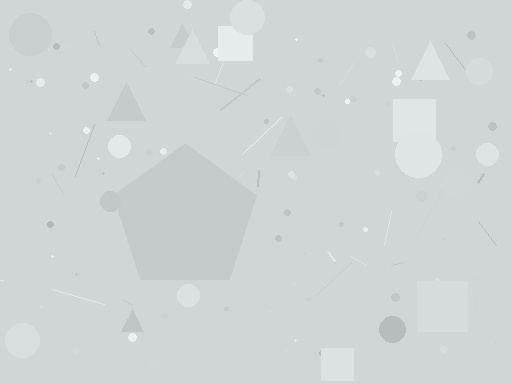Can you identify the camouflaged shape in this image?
The camouflaged shape is a pentagon.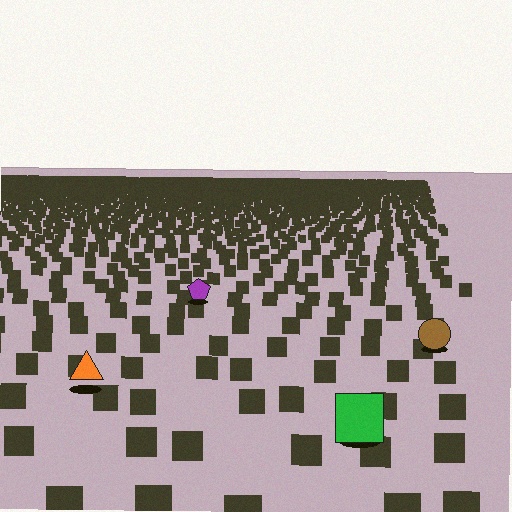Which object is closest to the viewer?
The green square is closest. The texture marks near it are larger and more spread out.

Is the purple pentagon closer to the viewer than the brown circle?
No. The brown circle is closer — you can tell from the texture gradient: the ground texture is coarser near it.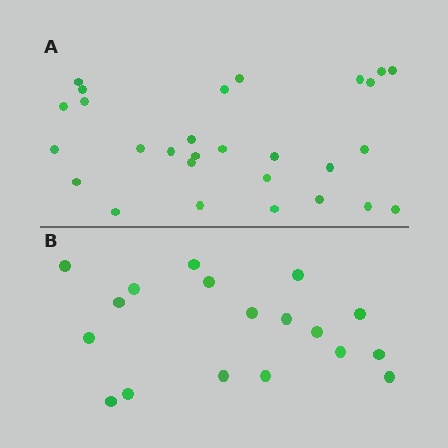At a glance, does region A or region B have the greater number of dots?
Region A (the top region) has more dots.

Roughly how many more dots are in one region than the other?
Region A has roughly 10 or so more dots than region B.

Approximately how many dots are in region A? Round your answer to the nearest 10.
About 30 dots. (The exact count is 28, which rounds to 30.)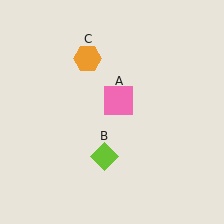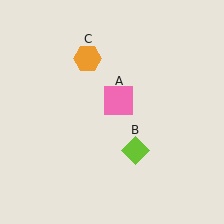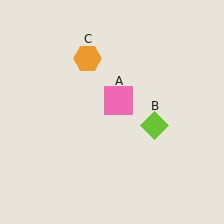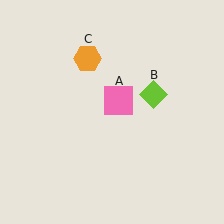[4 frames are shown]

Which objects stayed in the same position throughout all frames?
Pink square (object A) and orange hexagon (object C) remained stationary.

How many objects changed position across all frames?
1 object changed position: lime diamond (object B).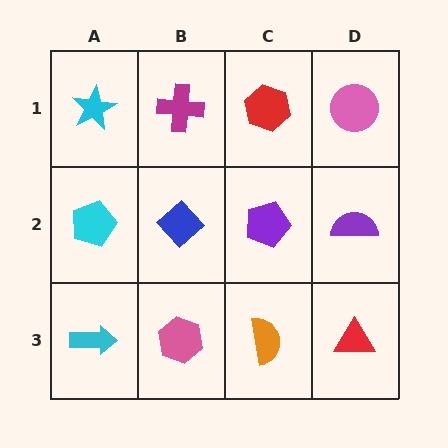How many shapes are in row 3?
4 shapes.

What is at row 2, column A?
A cyan pentagon.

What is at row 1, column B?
A magenta cross.